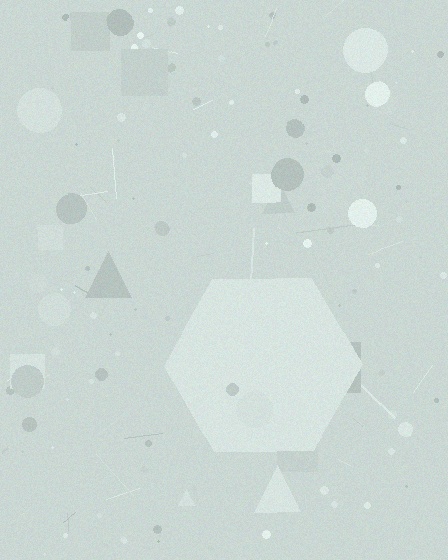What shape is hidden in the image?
A hexagon is hidden in the image.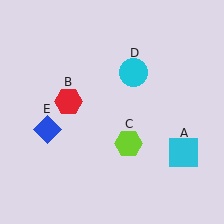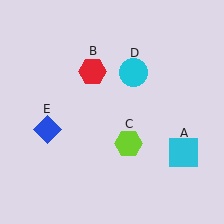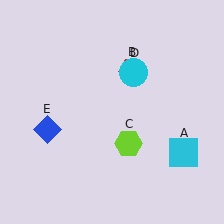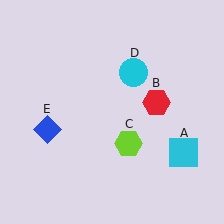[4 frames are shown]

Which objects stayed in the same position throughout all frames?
Cyan square (object A) and lime hexagon (object C) and cyan circle (object D) and blue diamond (object E) remained stationary.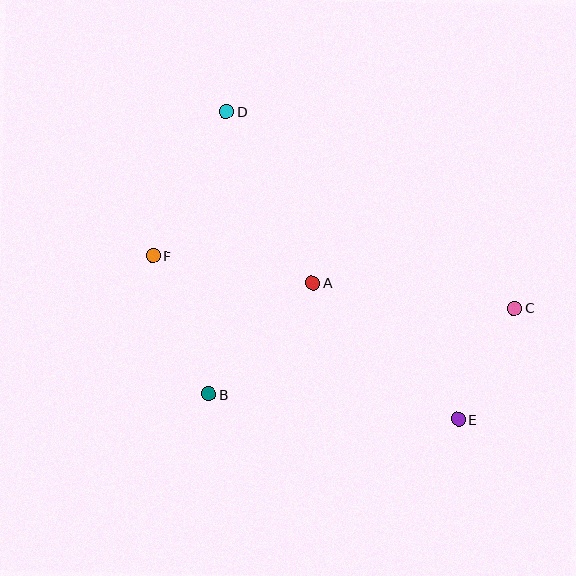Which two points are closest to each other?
Points C and E are closest to each other.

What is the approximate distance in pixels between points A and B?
The distance between A and B is approximately 153 pixels.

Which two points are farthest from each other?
Points D and E are farthest from each other.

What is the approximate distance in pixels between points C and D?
The distance between C and D is approximately 349 pixels.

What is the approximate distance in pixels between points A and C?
The distance between A and C is approximately 203 pixels.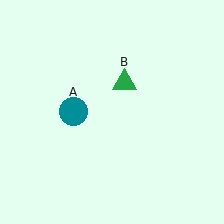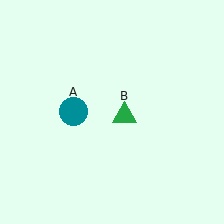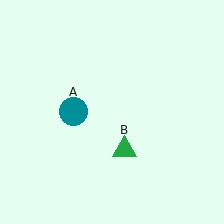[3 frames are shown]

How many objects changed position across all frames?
1 object changed position: green triangle (object B).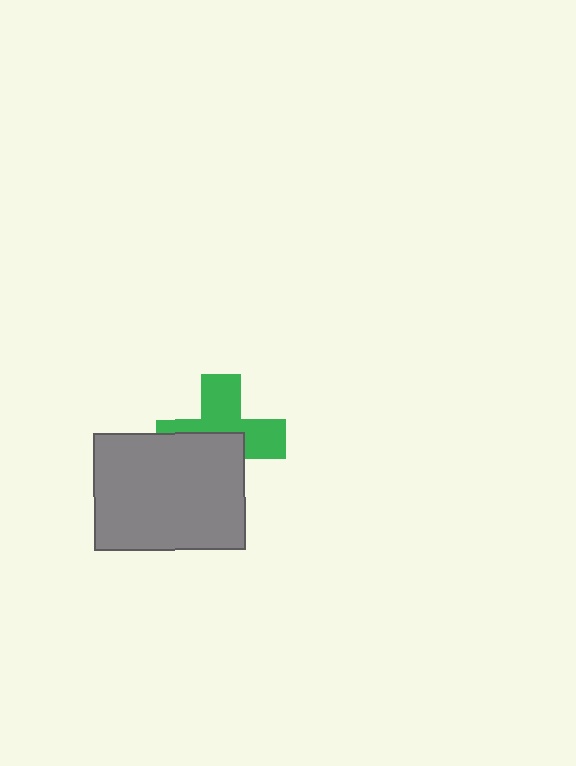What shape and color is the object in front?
The object in front is a gray rectangle.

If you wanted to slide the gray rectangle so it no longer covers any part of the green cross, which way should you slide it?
Slide it down — that is the most direct way to separate the two shapes.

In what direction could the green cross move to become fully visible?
The green cross could move up. That would shift it out from behind the gray rectangle entirely.